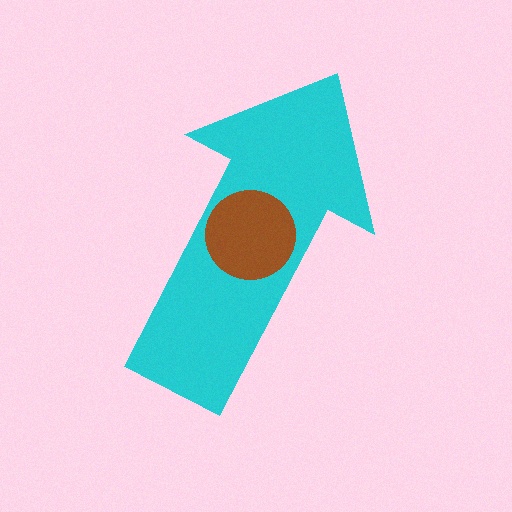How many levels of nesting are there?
2.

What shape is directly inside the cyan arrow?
The brown circle.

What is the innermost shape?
The brown circle.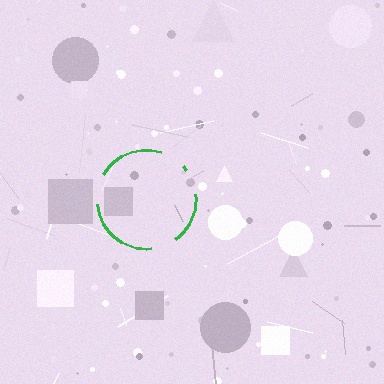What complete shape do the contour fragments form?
The contour fragments form a circle.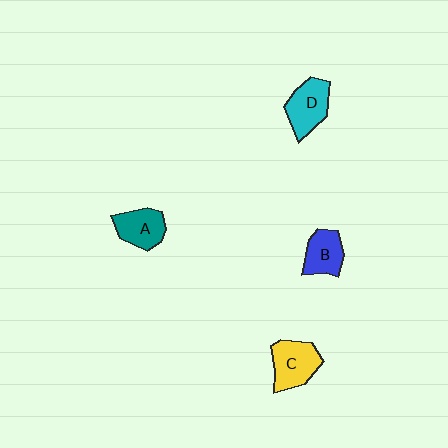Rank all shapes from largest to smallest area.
From largest to smallest: C (yellow), D (cyan), A (teal), B (blue).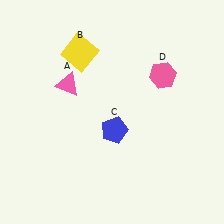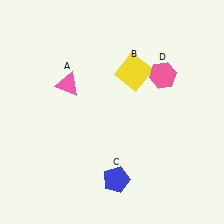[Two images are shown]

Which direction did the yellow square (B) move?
The yellow square (B) moved right.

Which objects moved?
The objects that moved are: the yellow square (B), the blue pentagon (C).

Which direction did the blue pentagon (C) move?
The blue pentagon (C) moved down.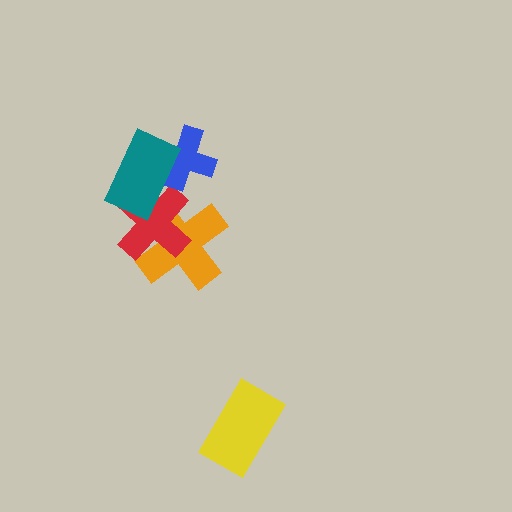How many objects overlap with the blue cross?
1 object overlaps with the blue cross.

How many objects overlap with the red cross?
2 objects overlap with the red cross.